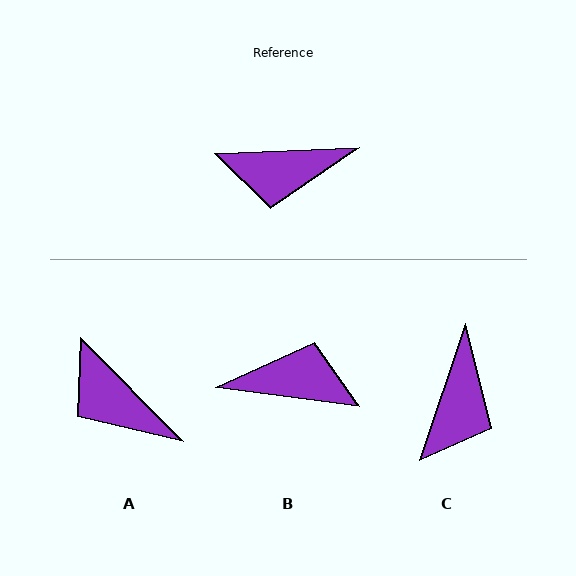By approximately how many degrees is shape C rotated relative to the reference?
Approximately 69 degrees counter-clockwise.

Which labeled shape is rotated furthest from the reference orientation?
B, about 170 degrees away.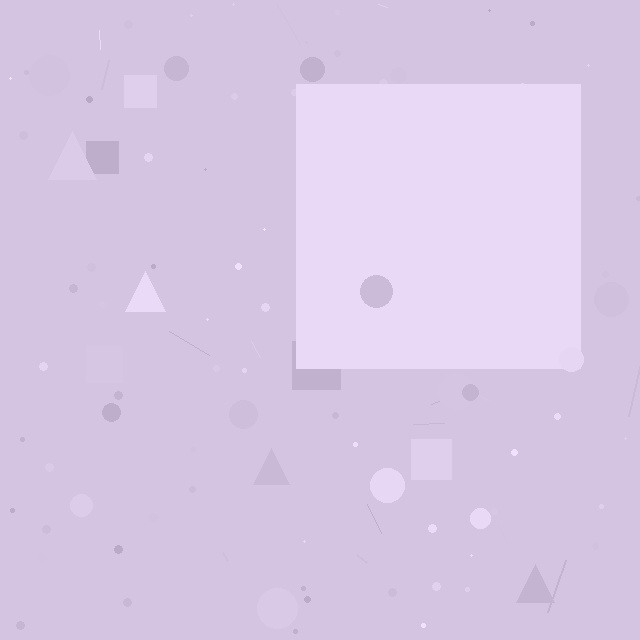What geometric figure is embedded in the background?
A square is embedded in the background.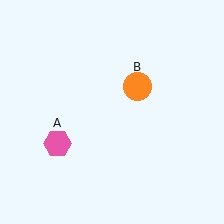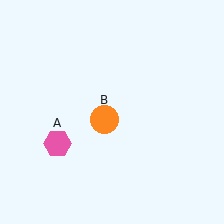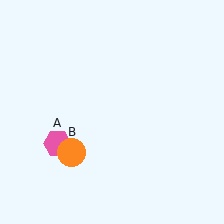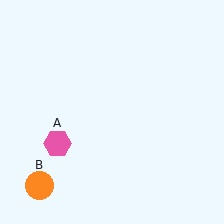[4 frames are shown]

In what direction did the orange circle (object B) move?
The orange circle (object B) moved down and to the left.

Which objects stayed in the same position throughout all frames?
Pink hexagon (object A) remained stationary.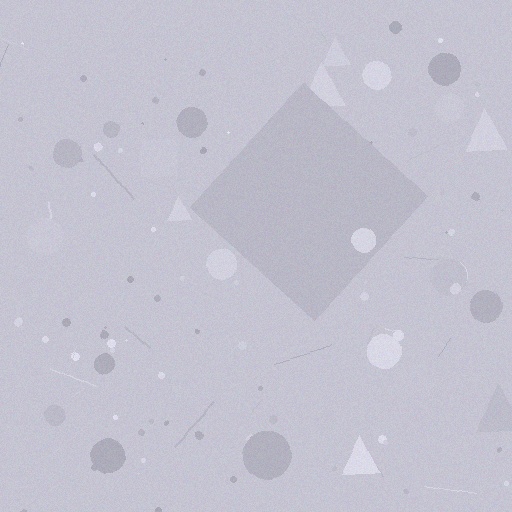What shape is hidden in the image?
A diamond is hidden in the image.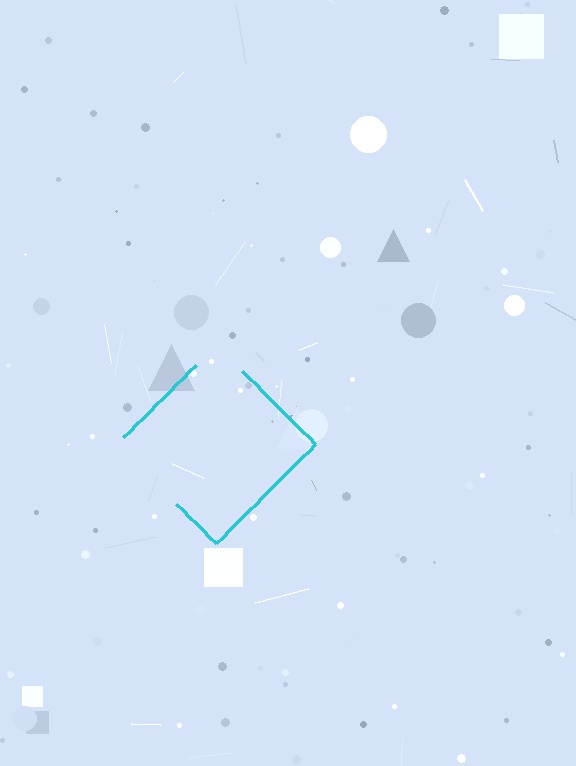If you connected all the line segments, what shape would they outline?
They would outline a diamond.